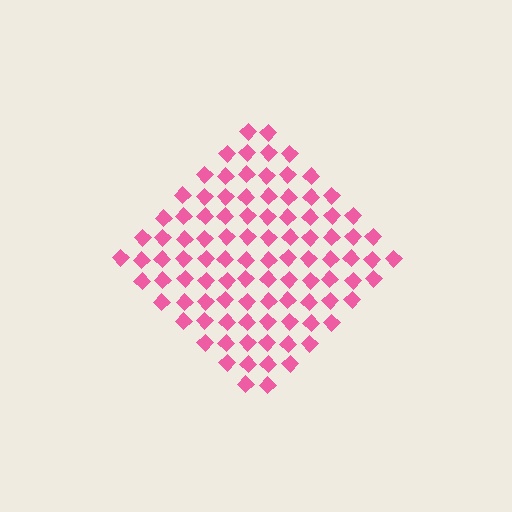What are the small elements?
The small elements are diamonds.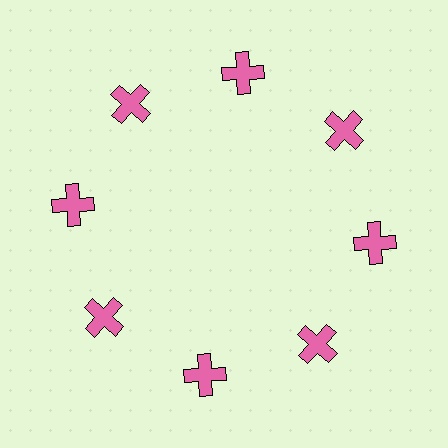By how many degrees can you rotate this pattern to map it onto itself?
The pattern maps onto itself every 45 degrees of rotation.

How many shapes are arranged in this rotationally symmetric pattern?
There are 8 shapes, arranged in 8 groups of 1.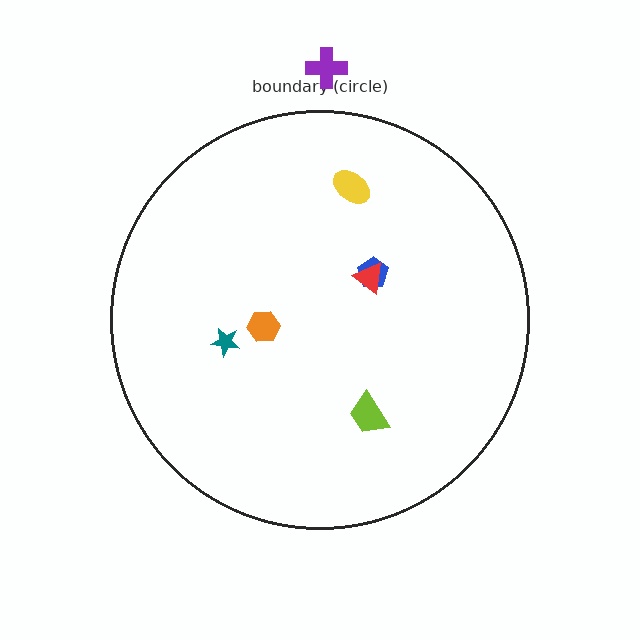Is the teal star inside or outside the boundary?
Inside.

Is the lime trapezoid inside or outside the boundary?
Inside.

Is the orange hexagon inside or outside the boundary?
Inside.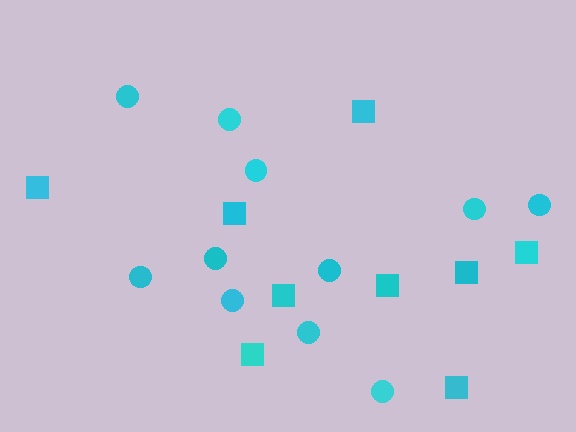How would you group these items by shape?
There are 2 groups: one group of circles (11) and one group of squares (9).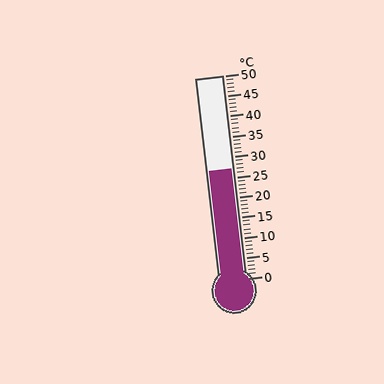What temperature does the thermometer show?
The thermometer shows approximately 27°C.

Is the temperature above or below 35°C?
The temperature is below 35°C.